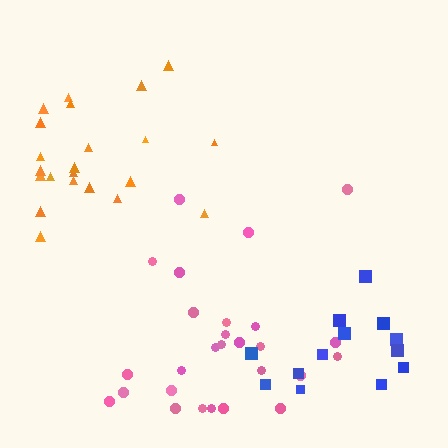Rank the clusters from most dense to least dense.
orange, blue, pink.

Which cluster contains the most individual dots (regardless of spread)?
Pink (27).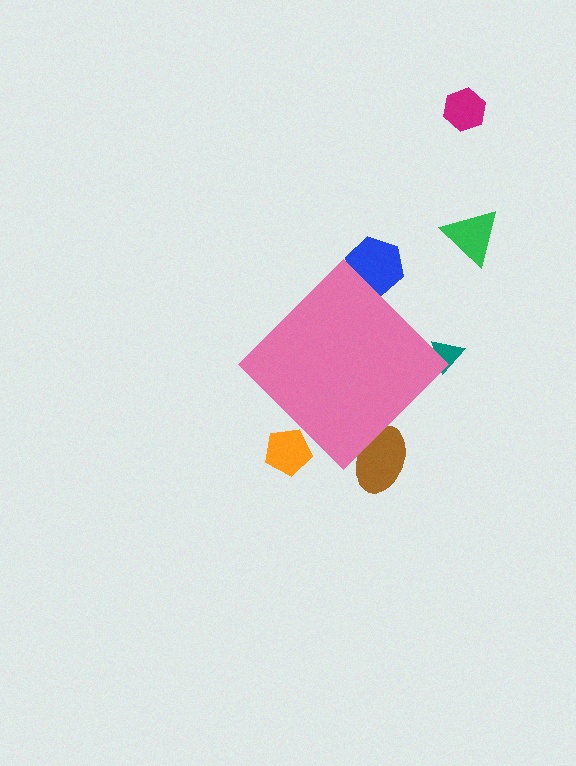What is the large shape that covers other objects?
A pink diamond.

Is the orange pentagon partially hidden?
Yes, the orange pentagon is partially hidden behind the pink diamond.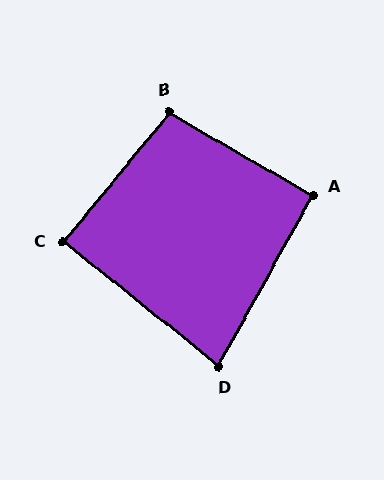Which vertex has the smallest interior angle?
D, at approximately 80 degrees.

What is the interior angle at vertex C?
Approximately 89 degrees (approximately right).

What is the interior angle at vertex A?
Approximately 91 degrees (approximately right).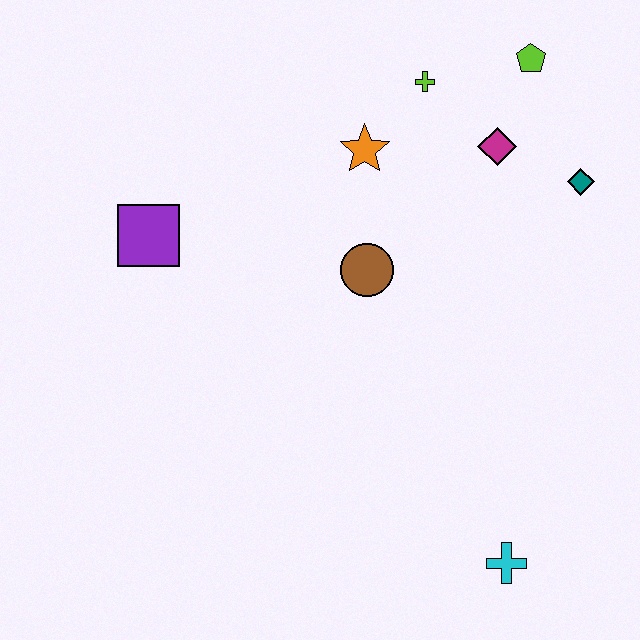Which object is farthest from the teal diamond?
The purple square is farthest from the teal diamond.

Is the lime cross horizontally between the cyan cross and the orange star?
Yes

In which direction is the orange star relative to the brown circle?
The orange star is above the brown circle.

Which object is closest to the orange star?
The lime cross is closest to the orange star.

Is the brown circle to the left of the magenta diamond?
Yes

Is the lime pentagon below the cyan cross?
No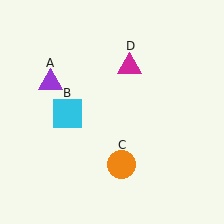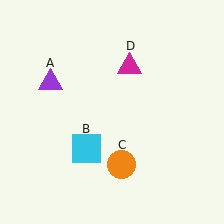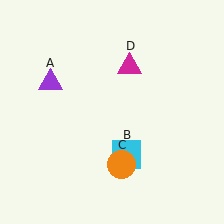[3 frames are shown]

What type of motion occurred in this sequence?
The cyan square (object B) rotated counterclockwise around the center of the scene.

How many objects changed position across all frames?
1 object changed position: cyan square (object B).